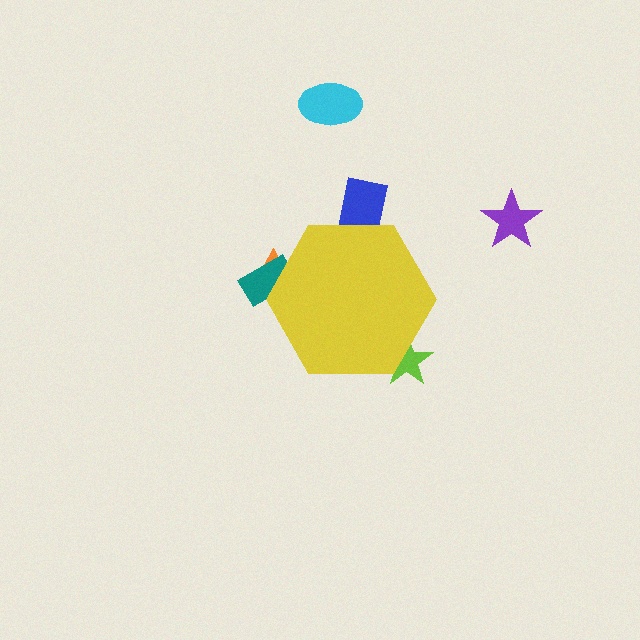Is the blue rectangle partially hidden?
Yes, the blue rectangle is partially hidden behind the yellow hexagon.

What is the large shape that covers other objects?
A yellow hexagon.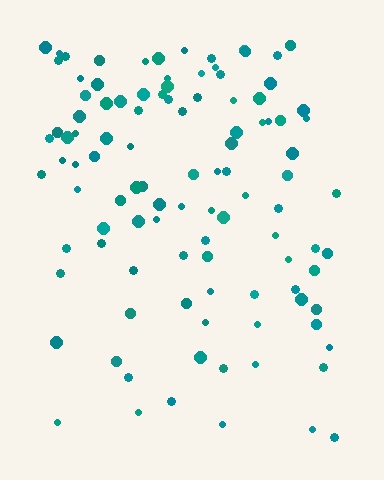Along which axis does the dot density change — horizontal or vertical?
Vertical.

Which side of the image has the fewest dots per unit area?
The bottom.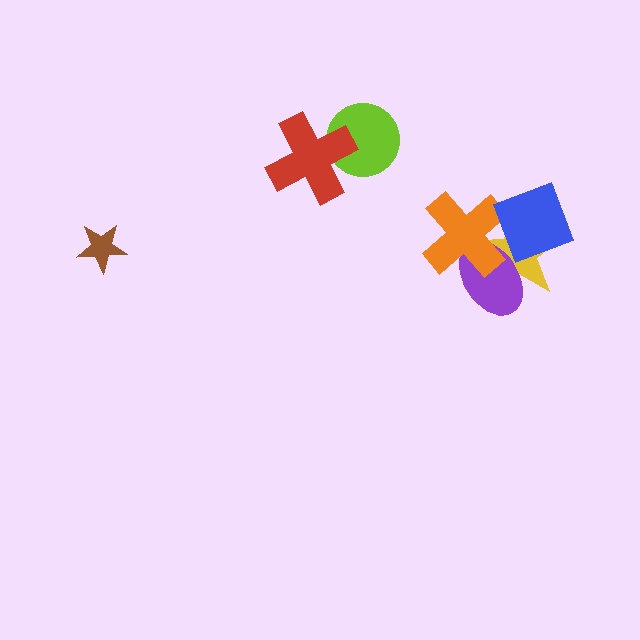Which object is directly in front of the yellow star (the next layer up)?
The purple ellipse is directly in front of the yellow star.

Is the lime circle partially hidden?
Yes, it is partially covered by another shape.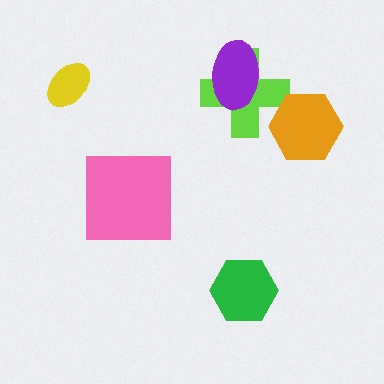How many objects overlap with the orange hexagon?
1 object overlaps with the orange hexagon.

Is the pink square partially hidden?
No, no other shape covers it.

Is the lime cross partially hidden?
Yes, it is partially covered by another shape.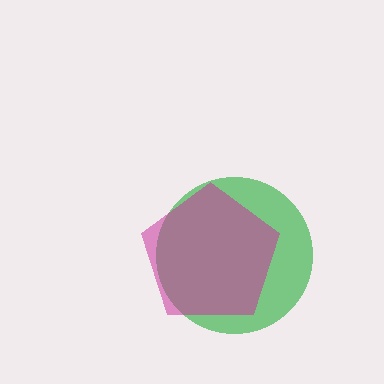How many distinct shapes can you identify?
There are 2 distinct shapes: a green circle, a magenta pentagon.